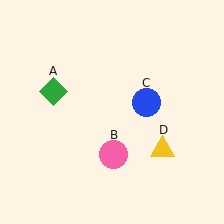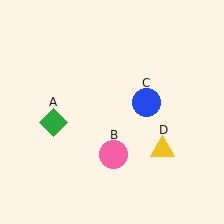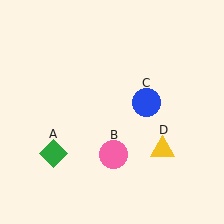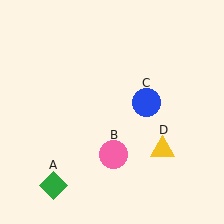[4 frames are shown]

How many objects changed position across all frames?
1 object changed position: green diamond (object A).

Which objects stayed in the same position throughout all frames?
Pink circle (object B) and blue circle (object C) and yellow triangle (object D) remained stationary.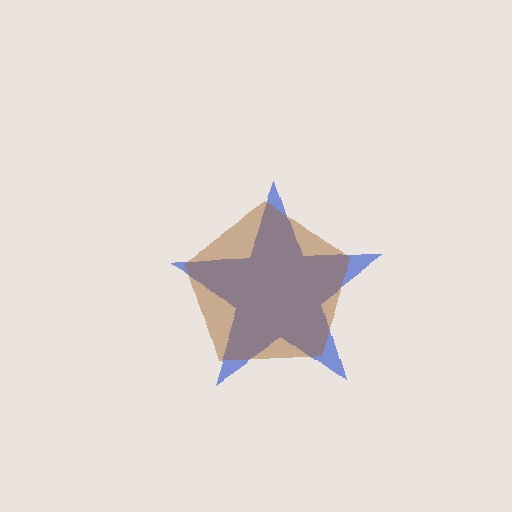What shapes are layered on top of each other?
The layered shapes are: a blue star, a brown pentagon.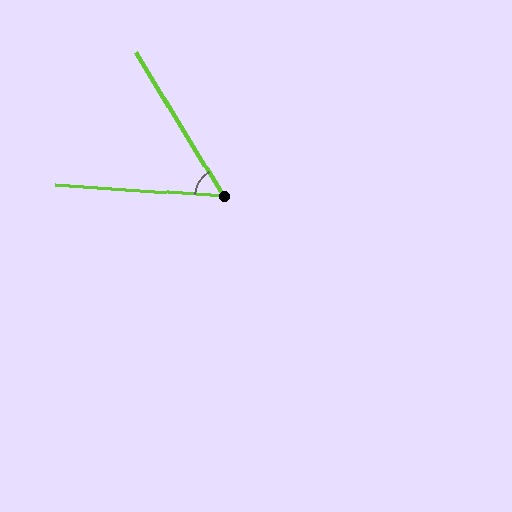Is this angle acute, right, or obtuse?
It is acute.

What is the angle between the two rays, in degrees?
Approximately 55 degrees.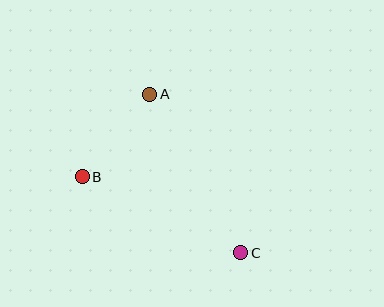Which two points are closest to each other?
Points A and B are closest to each other.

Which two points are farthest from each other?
Points A and C are farthest from each other.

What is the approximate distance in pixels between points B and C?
The distance between B and C is approximately 176 pixels.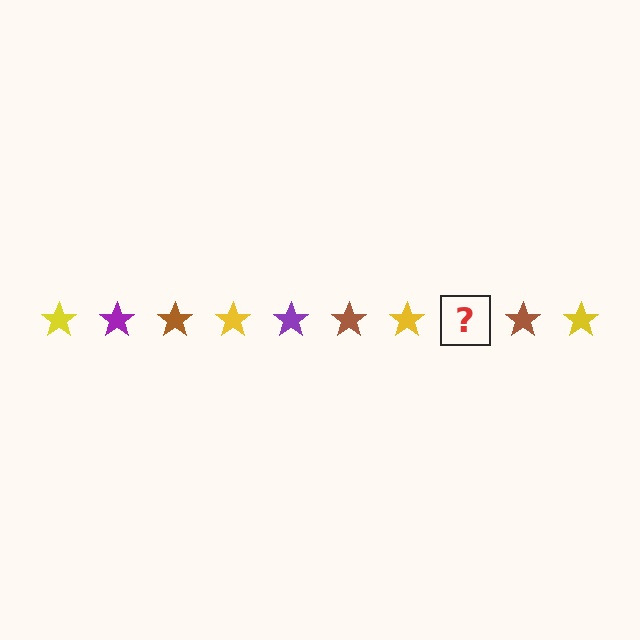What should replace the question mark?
The question mark should be replaced with a purple star.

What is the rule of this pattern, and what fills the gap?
The rule is that the pattern cycles through yellow, purple, brown stars. The gap should be filled with a purple star.